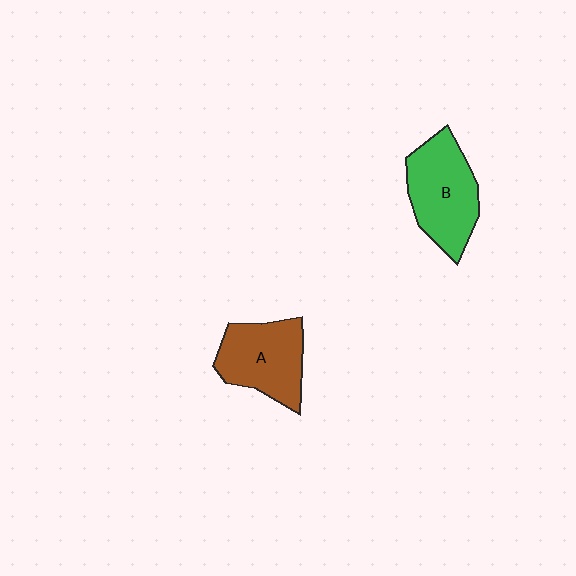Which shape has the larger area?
Shape B (green).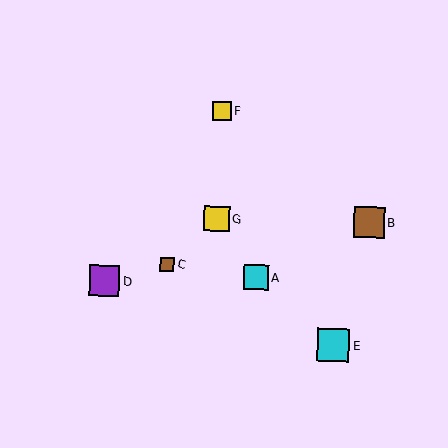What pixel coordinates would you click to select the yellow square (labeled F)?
Click at (222, 111) to select the yellow square F.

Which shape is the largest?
The cyan square (labeled E) is the largest.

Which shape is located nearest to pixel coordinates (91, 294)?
The purple square (labeled D) at (104, 280) is nearest to that location.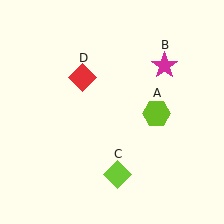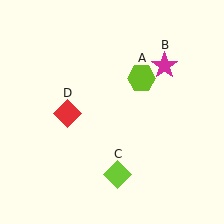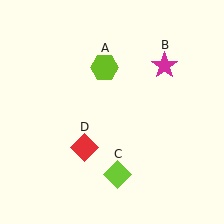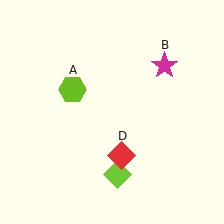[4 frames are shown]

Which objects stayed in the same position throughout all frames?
Magenta star (object B) and lime diamond (object C) remained stationary.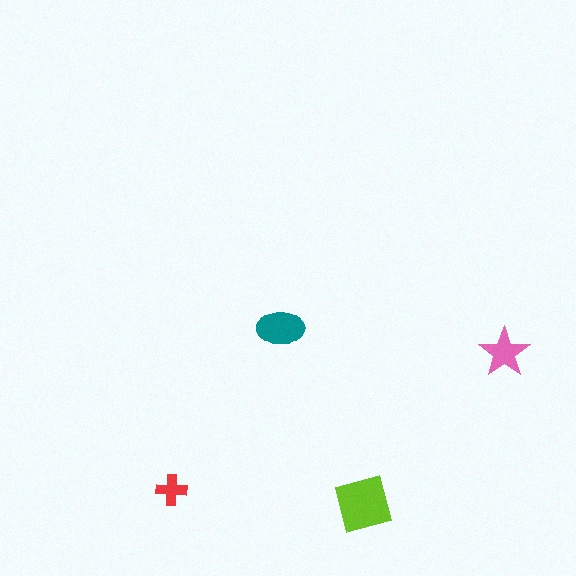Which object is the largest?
The lime square.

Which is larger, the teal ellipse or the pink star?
The teal ellipse.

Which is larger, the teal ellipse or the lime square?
The lime square.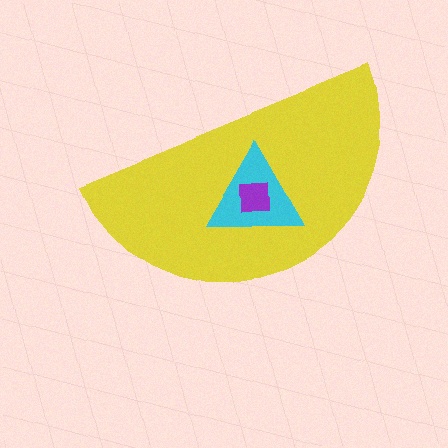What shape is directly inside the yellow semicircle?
The cyan triangle.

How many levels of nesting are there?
3.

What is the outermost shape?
The yellow semicircle.